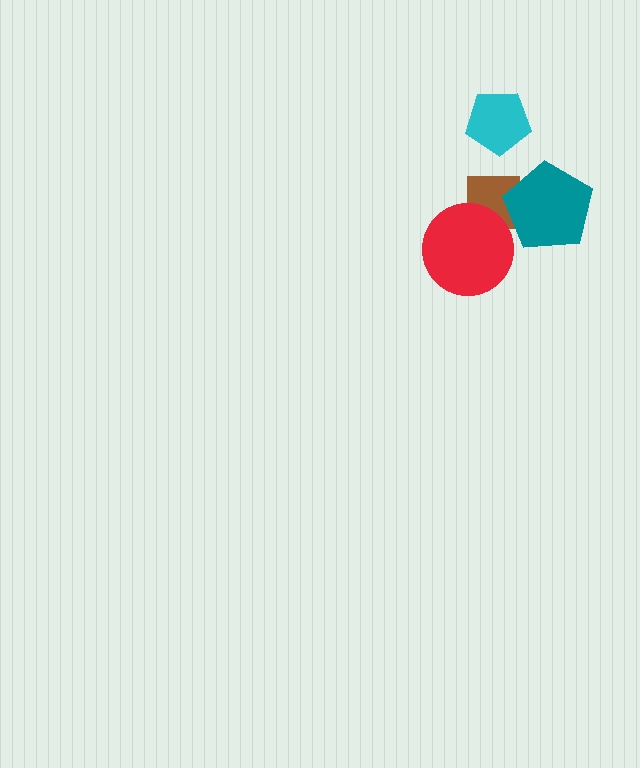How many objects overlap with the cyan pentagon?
0 objects overlap with the cyan pentagon.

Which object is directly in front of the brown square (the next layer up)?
The teal pentagon is directly in front of the brown square.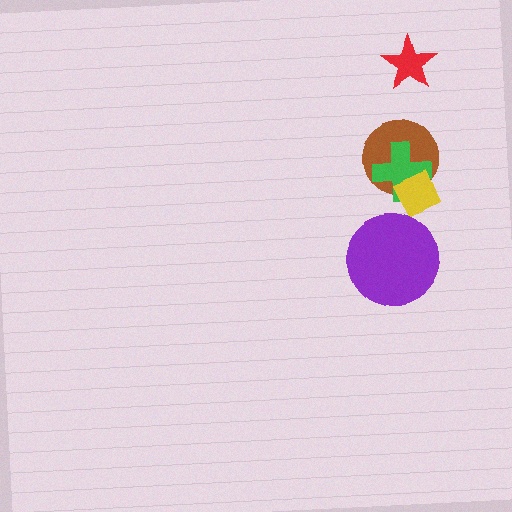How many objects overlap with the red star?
0 objects overlap with the red star.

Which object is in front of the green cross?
The yellow diamond is in front of the green cross.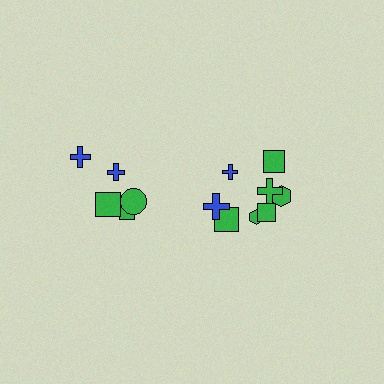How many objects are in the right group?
There are 8 objects.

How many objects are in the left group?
There are 5 objects.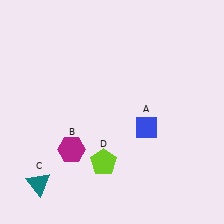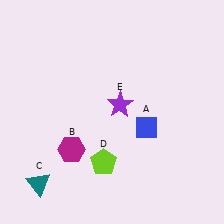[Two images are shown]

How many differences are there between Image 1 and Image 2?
There is 1 difference between the two images.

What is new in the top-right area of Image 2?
A purple star (E) was added in the top-right area of Image 2.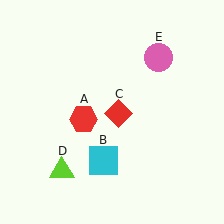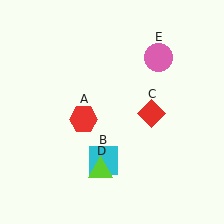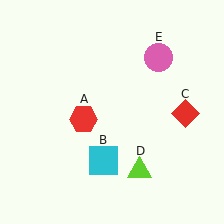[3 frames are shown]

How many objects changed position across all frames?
2 objects changed position: red diamond (object C), lime triangle (object D).